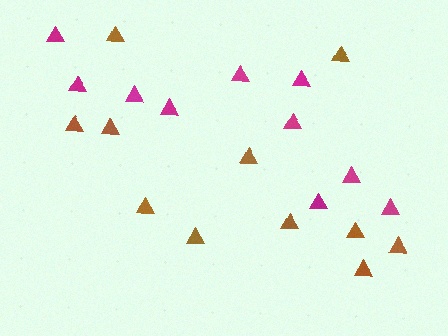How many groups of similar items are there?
There are 2 groups: one group of magenta triangles (10) and one group of brown triangles (11).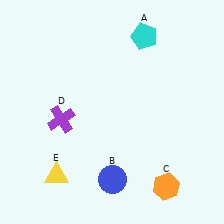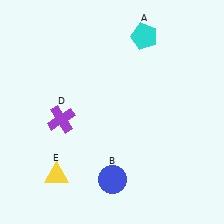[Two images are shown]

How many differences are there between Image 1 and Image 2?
There is 1 difference between the two images.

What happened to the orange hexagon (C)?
The orange hexagon (C) was removed in Image 2. It was in the bottom-right area of Image 1.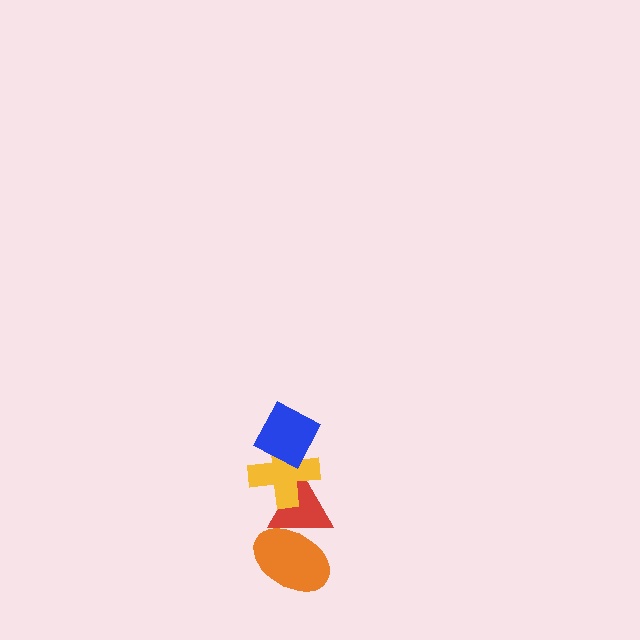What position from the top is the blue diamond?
The blue diamond is 1st from the top.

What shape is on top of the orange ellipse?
The red triangle is on top of the orange ellipse.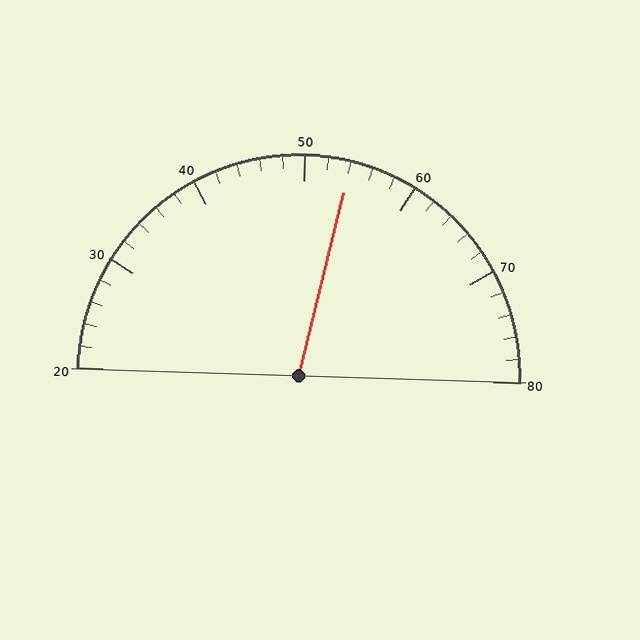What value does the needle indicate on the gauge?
The needle indicates approximately 54.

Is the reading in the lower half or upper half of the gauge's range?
The reading is in the upper half of the range (20 to 80).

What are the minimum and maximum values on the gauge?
The gauge ranges from 20 to 80.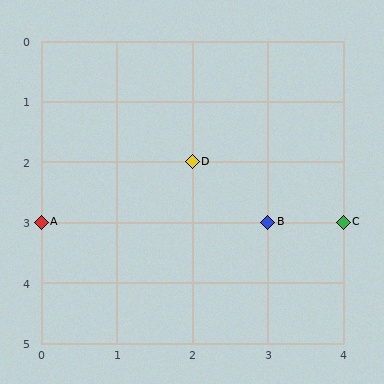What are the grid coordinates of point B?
Point B is at grid coordinates (3, 3).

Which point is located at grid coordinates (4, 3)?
Point C is at (4, 3).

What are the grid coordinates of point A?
Point A is at grid coordinates (0, 3).